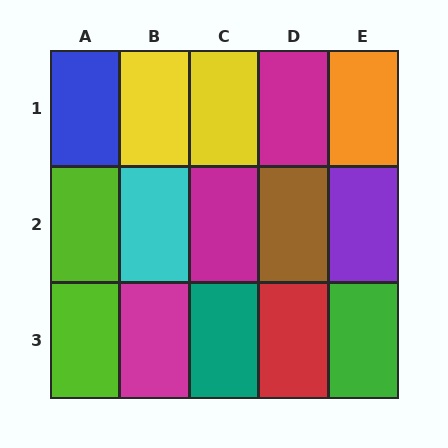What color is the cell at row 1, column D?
Magenta.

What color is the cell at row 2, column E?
Purple.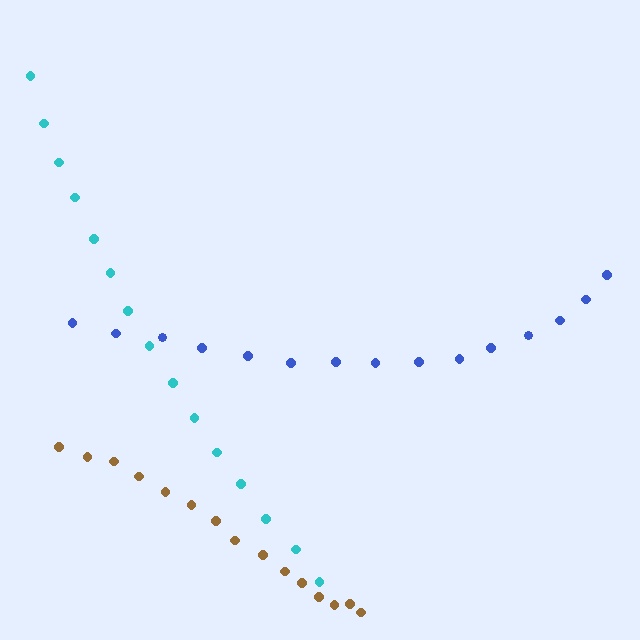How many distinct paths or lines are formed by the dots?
There are 3 distinct paths.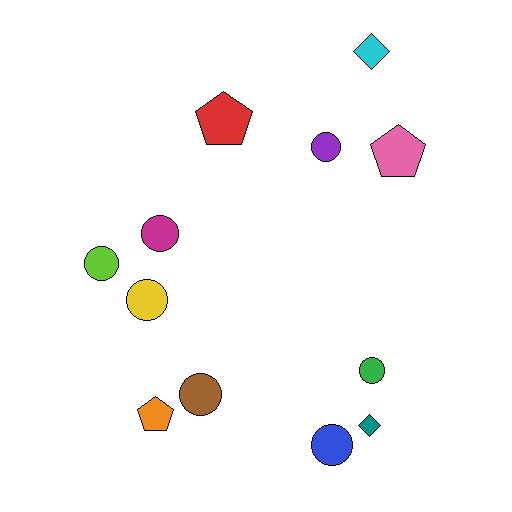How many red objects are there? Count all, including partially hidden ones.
There is 1 red object.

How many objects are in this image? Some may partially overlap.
There are 12 objects.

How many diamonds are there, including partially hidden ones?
There are 2 diamonds.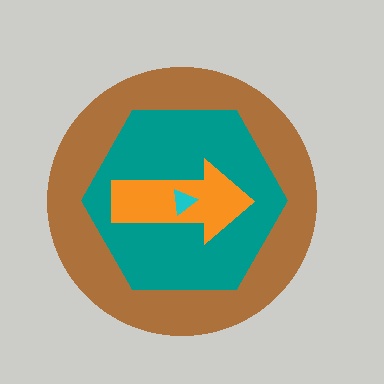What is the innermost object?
The cyan triangle.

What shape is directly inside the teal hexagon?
The orange arrow.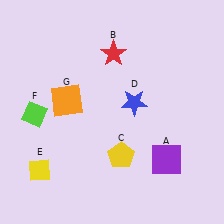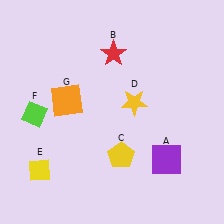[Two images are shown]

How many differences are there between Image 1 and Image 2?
There is 1 difference between the two images.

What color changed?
The star (D) changed from blue in Image 1 to yellow in Image 2.